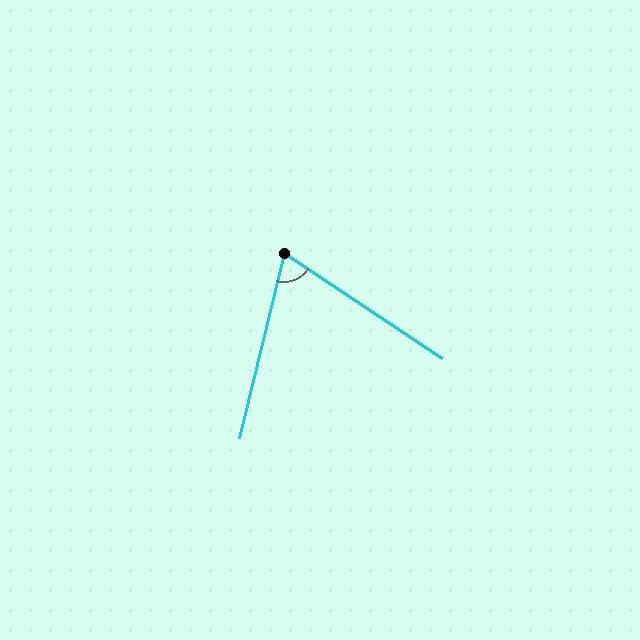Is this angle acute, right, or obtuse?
It is acute.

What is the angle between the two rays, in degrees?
Approximately 70 degrees.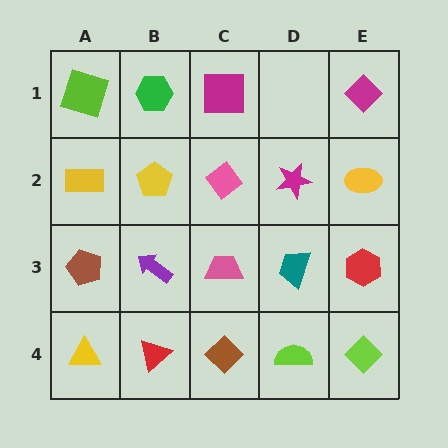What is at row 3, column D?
A teal trapezoid.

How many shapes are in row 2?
5 shapes.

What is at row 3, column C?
A pink trapezoid.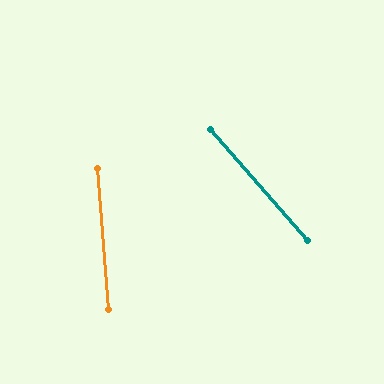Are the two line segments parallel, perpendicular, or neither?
Neither parallel nor perpendicular — they differ by about 36°.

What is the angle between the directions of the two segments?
Approximately 36 degrees.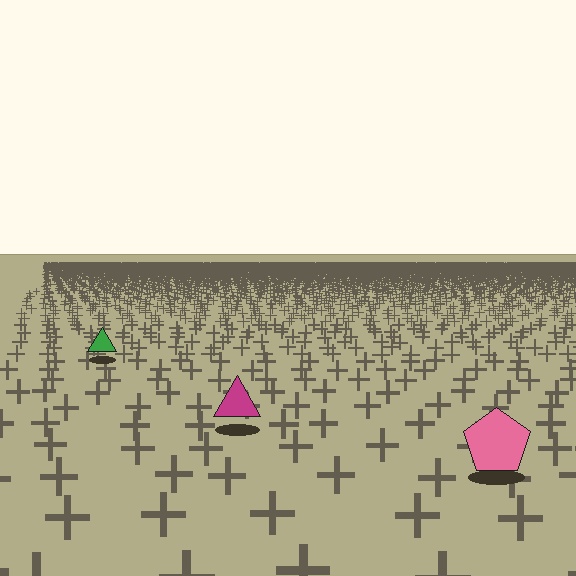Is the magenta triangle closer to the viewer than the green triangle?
Yes. The magenta triangle is closer — you can tell from the texture gradient: the ground texture is coarser near it.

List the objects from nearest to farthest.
From nearest to farthest: the pink pentagon, the magenta triangle, the green triangle.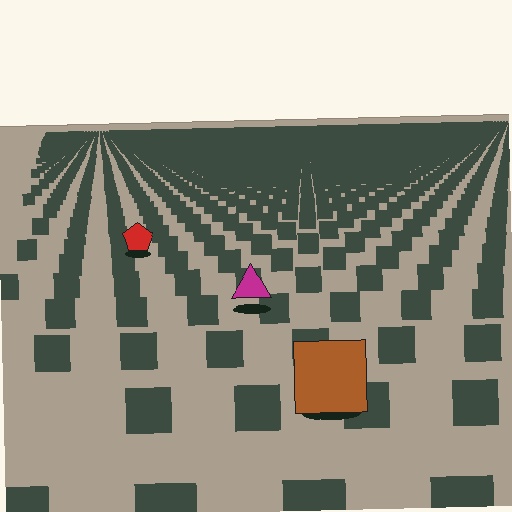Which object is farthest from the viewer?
The red pentagon is farthest from the viewer. It appears smaller and the ground texture around it is denser.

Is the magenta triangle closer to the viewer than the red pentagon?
Yes. The magenta triangle is closer — you can tell from the texture gradient: the ground texture is coarser near it.